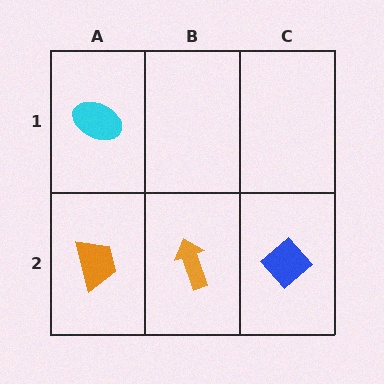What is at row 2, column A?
An orange trapezoid.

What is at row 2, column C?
A blue diamond.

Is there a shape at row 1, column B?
No, that cell is empty.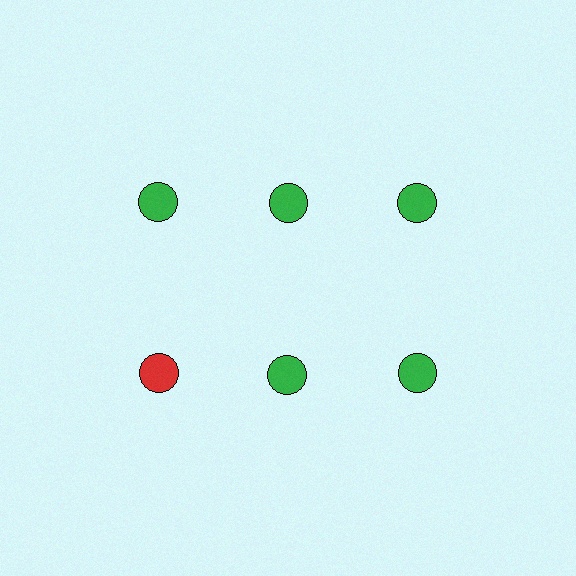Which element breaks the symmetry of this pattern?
The red circle in the second row, leftmost column breaks the symmetry. All other shapes are green circles.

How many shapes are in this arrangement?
There are 6 shapes arranged in a grid pattern.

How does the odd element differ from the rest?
It has a different color: red instead of green.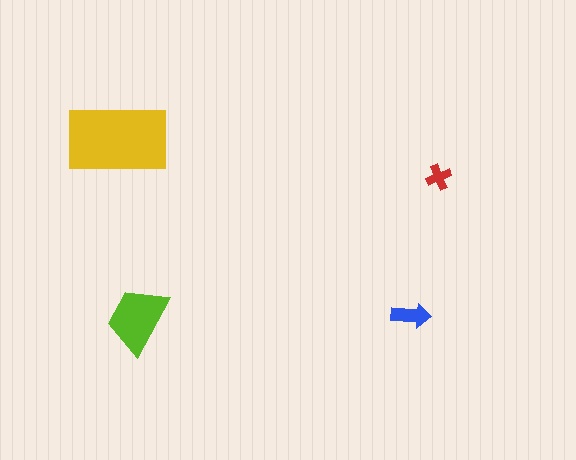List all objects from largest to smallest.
The yellow rectangle, the lime trapezoid, the blue arrow, the red cross.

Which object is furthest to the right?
The red cross is rightmost.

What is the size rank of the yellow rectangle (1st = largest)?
1st.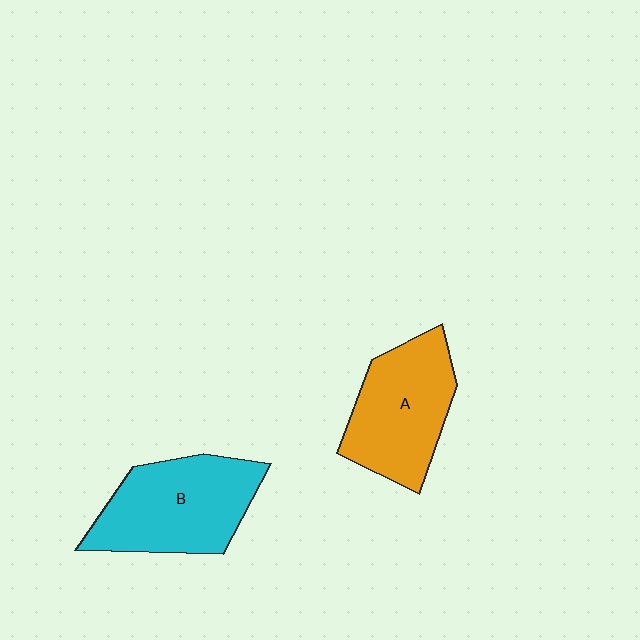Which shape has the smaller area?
Shape A (orange).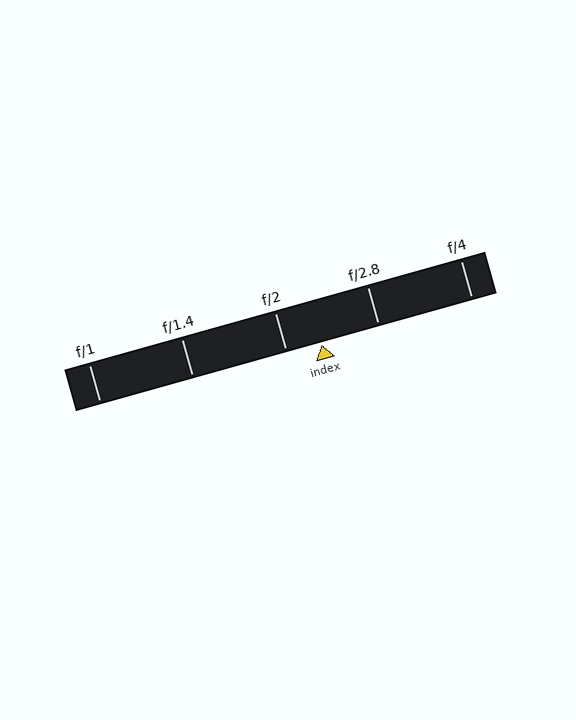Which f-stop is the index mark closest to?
The index mark is closest to f/2.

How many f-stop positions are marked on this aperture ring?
There are 5 f-stop positions marked.